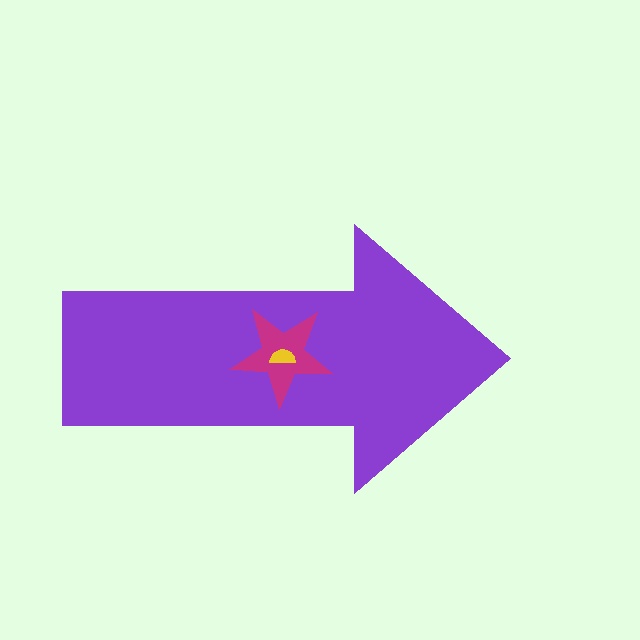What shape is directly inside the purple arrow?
The magenta star.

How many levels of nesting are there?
3.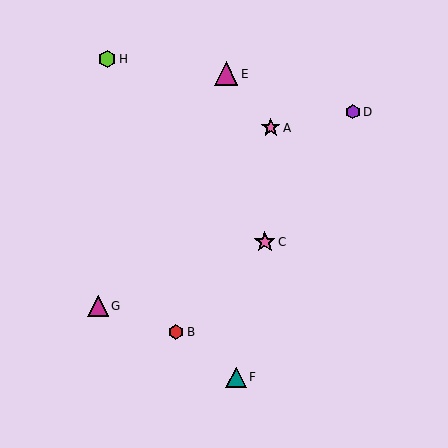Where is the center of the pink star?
The center of the pink star is at (271, 128).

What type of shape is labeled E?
Shape E is a magenta triangle.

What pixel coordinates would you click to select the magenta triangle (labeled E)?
Click at (226, 74) to select the magenta triangle E.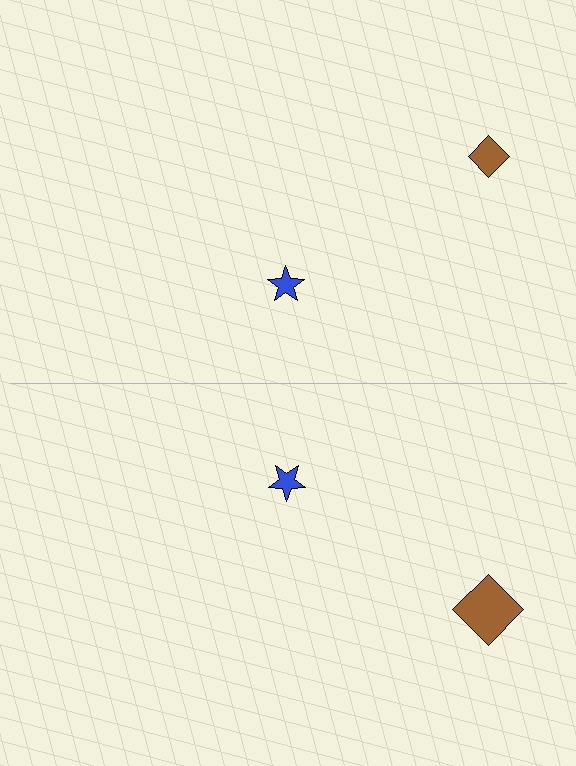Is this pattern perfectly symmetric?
No, the pattern is not perfectly symmetric. The brown diamond on the bottom side has a different size than its mirror counterpart.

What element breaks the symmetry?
The brown diamond on the bottom side has a different size than its mirror counterpart.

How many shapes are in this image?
There are 4 shapes in this image.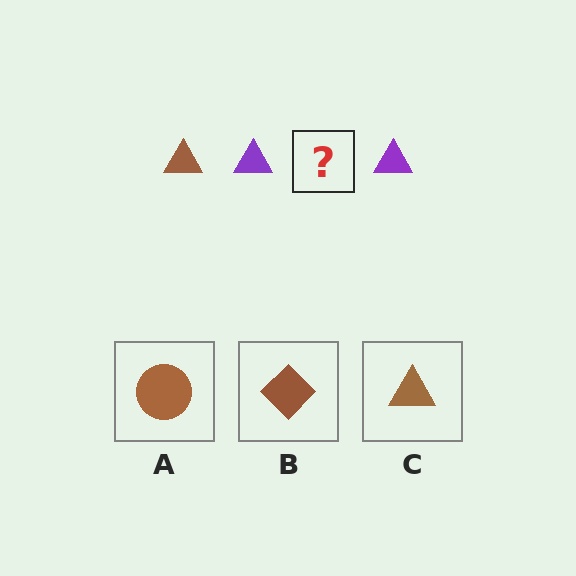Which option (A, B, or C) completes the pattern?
C.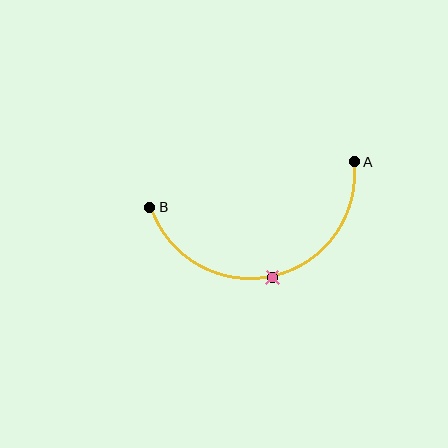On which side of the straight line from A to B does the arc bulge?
The arc bulges below the straight line connecting A and B.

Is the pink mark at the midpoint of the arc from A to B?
Yes. The pink mark lies on the arc at equal arc-length from both A and B — it is the arc midpoint.